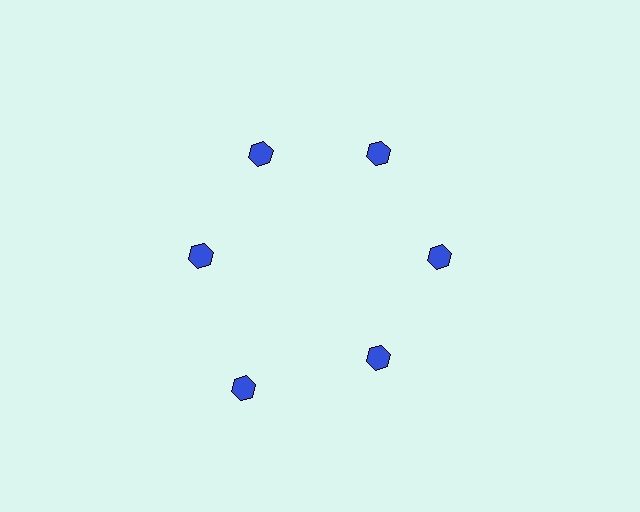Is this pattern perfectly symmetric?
No. The 6 blue hexagons are arranged in a ring, but one element near the 7 o'clock position is pushed outward from the center, breaking the 6-fold rotational symmetry.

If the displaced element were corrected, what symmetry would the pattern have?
It would have 6-fold rotational symmetry — the pattern would map onto itself every 60 degrees.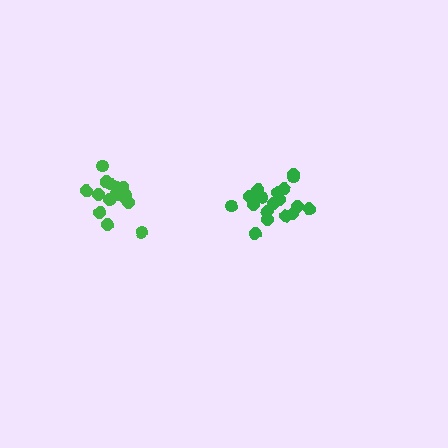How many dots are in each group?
Group 1: 16 dots, Group 2: 18 dots (34 total).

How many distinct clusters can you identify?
There are 2 distinct clusters.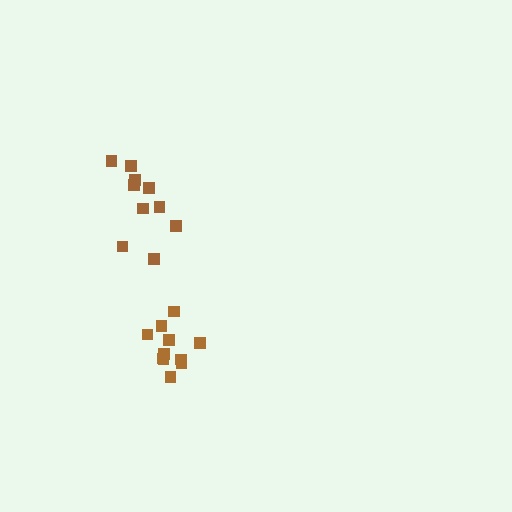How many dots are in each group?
Group 1: 10 dots, Group 2: 11 dots (21 total).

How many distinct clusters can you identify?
There are 2 distinct clusters.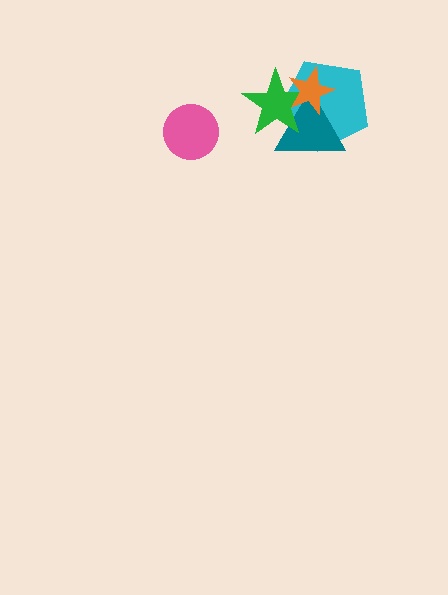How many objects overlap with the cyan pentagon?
3 objects overlap with the cyan pentagon.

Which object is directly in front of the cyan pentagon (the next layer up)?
The teal triangle is directly in front of the cyan pentagon.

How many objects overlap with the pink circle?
0 objects overlap with the pink circle.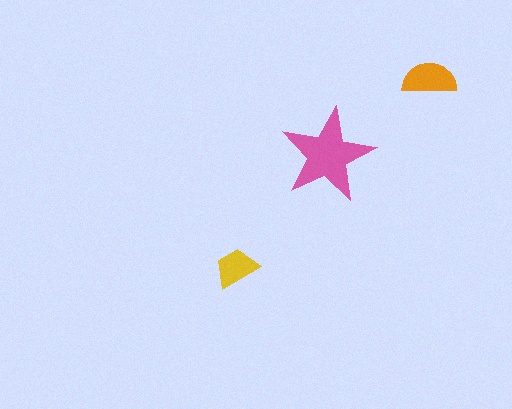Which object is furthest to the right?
The orange semicircle is rightmost.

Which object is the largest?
The pink star.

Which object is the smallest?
The yellow trapezoid.